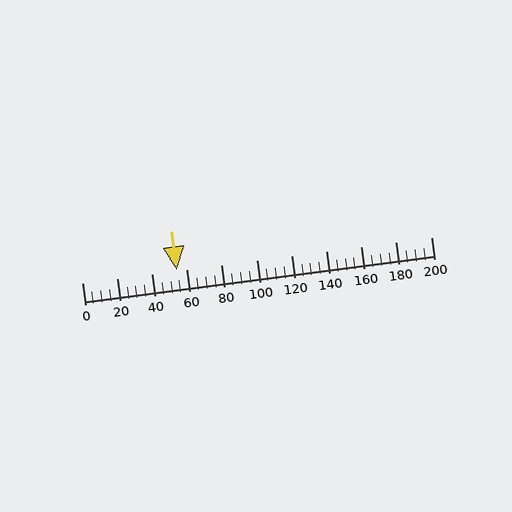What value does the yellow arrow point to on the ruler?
The yellow arrow points to approximately 54.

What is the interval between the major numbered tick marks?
The major tick marks are spaced 20 units apart.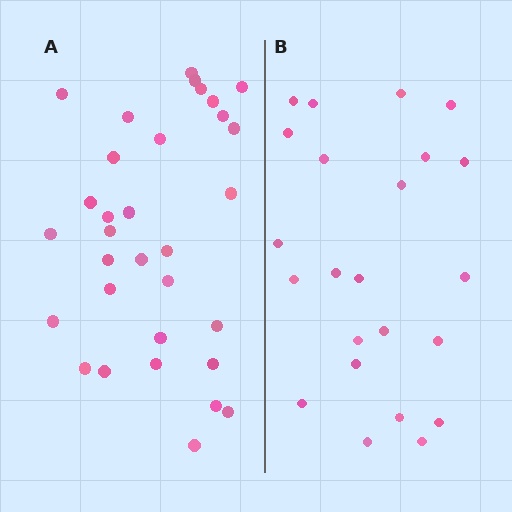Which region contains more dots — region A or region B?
Region A (the left region) has more dots.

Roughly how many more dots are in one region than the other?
Region A has roughly 8 or so more dots than region B.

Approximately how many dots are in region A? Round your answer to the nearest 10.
About 30 dots. (The exact count is 32, which rounds to 30.)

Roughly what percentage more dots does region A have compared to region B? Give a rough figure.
About 40% more.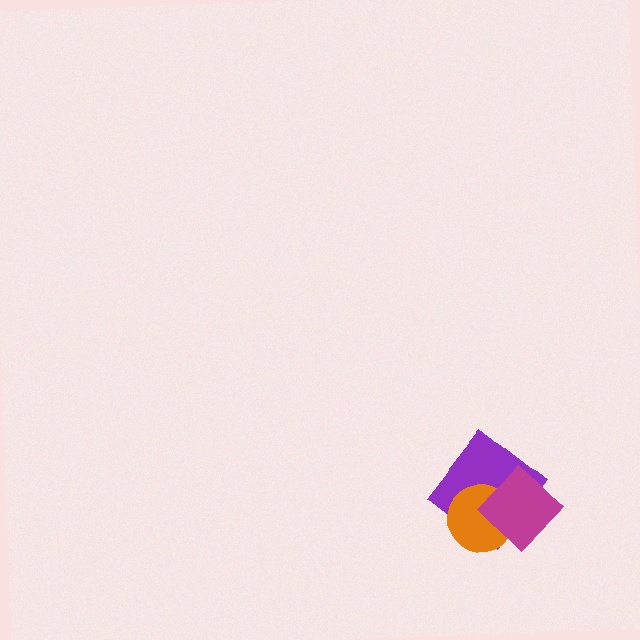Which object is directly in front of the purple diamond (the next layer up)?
The orange circle is directly in front of the purple diamond.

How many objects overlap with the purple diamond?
2 objects overlap with the purple diamond.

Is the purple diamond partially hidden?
Yes, it is partially covered by another shape.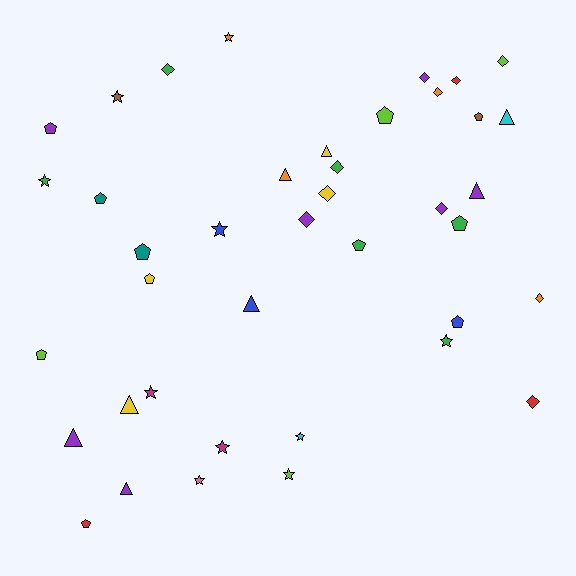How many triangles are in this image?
There are 8 triangles.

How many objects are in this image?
There are 40 objects.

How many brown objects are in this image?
There are 2 brown objects.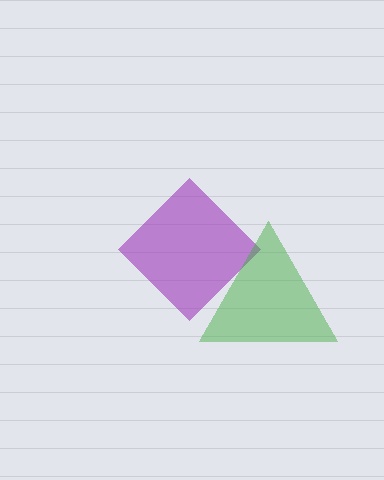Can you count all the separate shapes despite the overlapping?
Yes, there are 2 separate shapes.